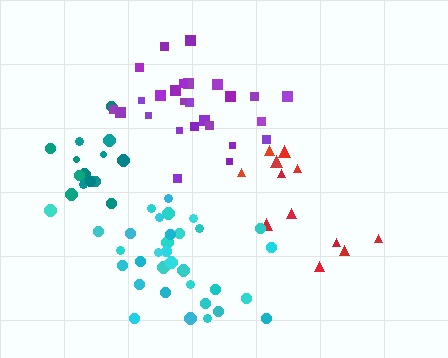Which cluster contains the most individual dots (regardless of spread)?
Cyan (33).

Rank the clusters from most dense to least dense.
teal, purple, cyan, red.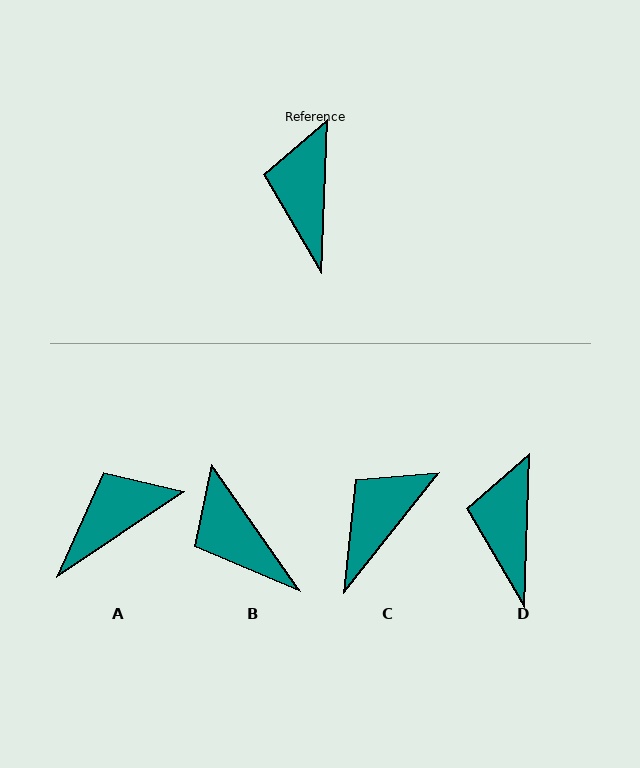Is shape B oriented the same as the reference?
No, it is off by about 37 degrees.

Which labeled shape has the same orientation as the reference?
D.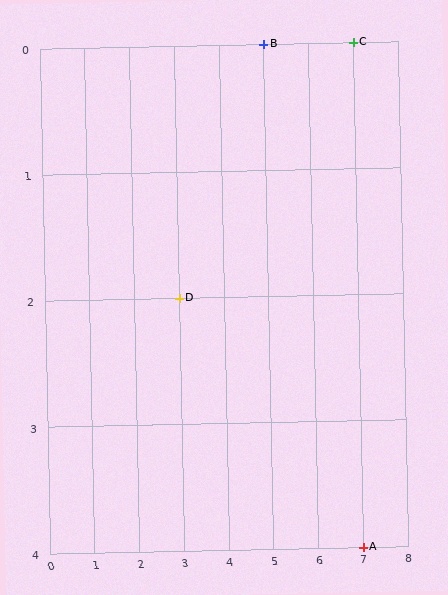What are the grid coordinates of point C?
Point C is at grid coordinates (7, 0).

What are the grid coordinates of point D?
Point D is at grid coordinates (3, 2).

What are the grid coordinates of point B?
Point B is at grid coordinates (5, 0).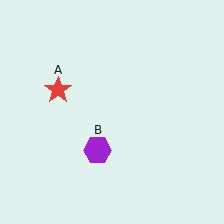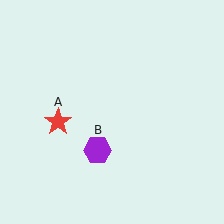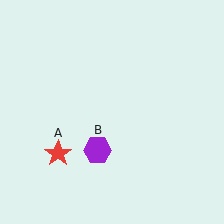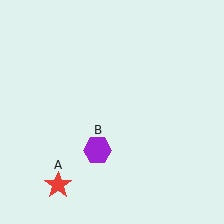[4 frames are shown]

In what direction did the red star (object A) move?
The red star (object A) moved down.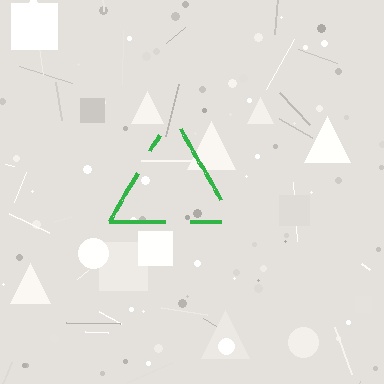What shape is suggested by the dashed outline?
The dashed outline suggests a triangle.